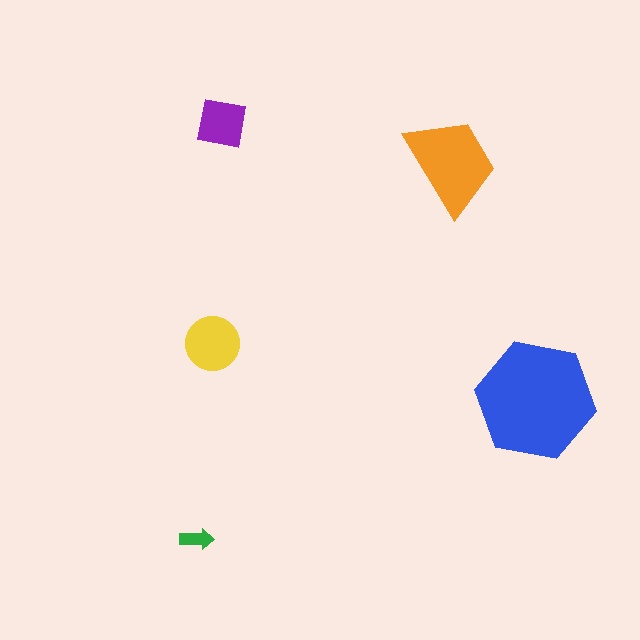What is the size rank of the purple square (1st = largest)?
4th.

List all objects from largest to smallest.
The blue hexagon, the orange trapezoid, the yellow circle, the purple square, the green arrow.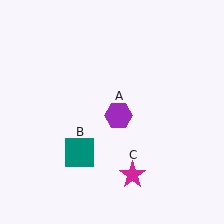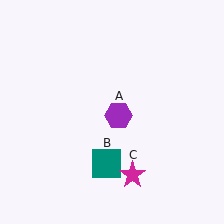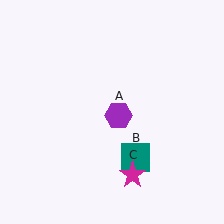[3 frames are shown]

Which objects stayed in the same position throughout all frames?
Purple hexagon (object A) and magenta star (object C) remained stationary.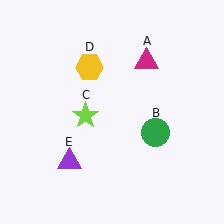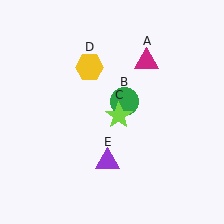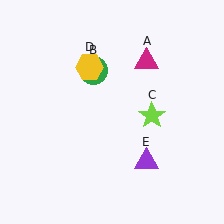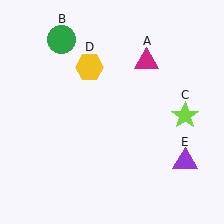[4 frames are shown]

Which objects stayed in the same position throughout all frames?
Magenta triangle (object A) and yellow hexagon (object D) remained stationary.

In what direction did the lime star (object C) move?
The lime star (object C) moved right.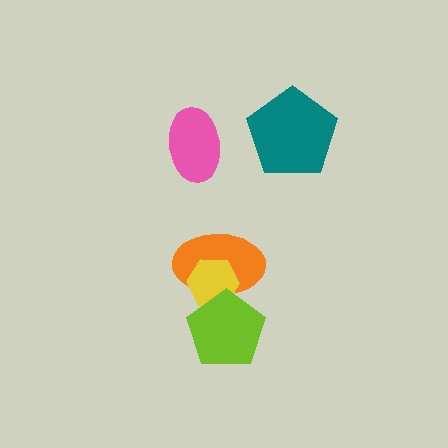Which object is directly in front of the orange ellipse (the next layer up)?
The yellow hexagon is directly in front of the orange ellipse.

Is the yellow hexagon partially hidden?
Yes, it is partially covered by another shape.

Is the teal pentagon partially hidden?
No, no other shape covers it.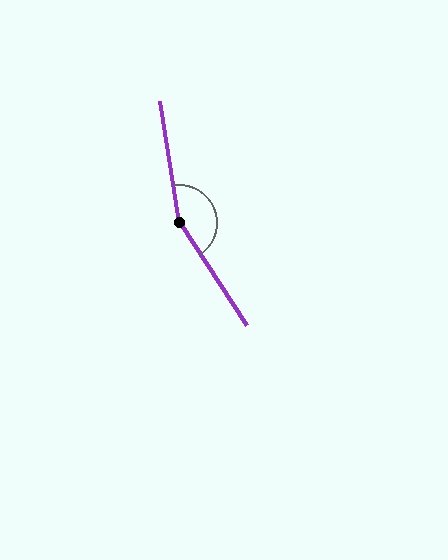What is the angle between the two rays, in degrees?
Approximately 155 degrees.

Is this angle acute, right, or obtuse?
It is obtuse.